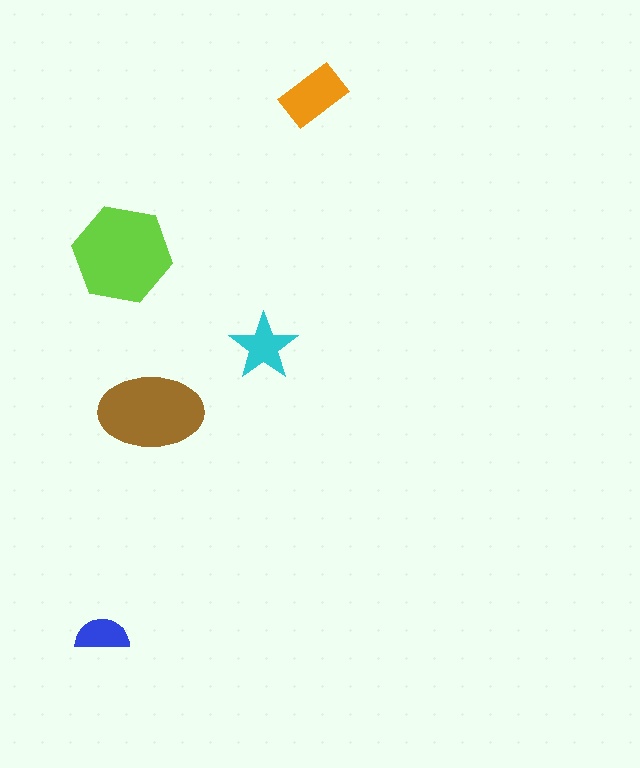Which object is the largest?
The lime hexagon.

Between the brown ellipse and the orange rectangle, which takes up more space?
The brown ellipse.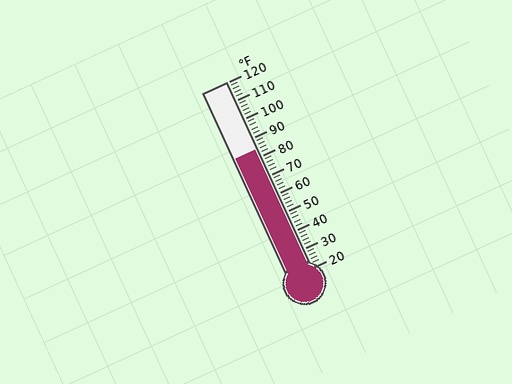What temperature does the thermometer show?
The thermometer shows approximately 84°F.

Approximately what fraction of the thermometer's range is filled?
The thermometer is filled to approximately 65% of its range.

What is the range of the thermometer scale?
The thermometer scale ranges from 20°F to 120°F.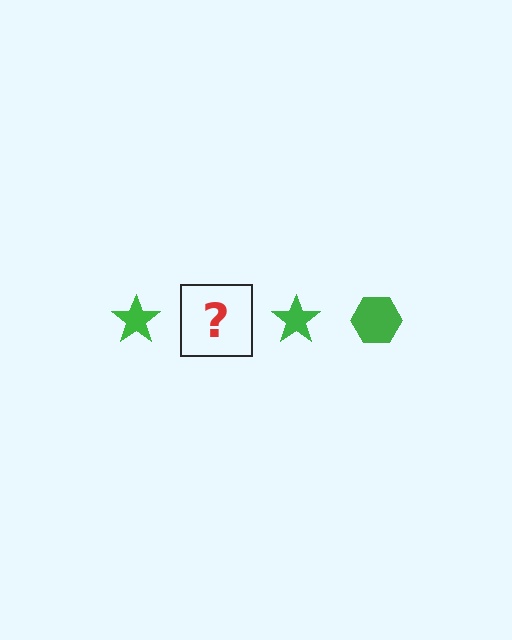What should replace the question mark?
The question mark should be replaced with a green hexagon.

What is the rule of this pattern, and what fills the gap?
The rule is that the pattern cycles through star, hexagon shapes in green. The gap should be filled with a green hexagon.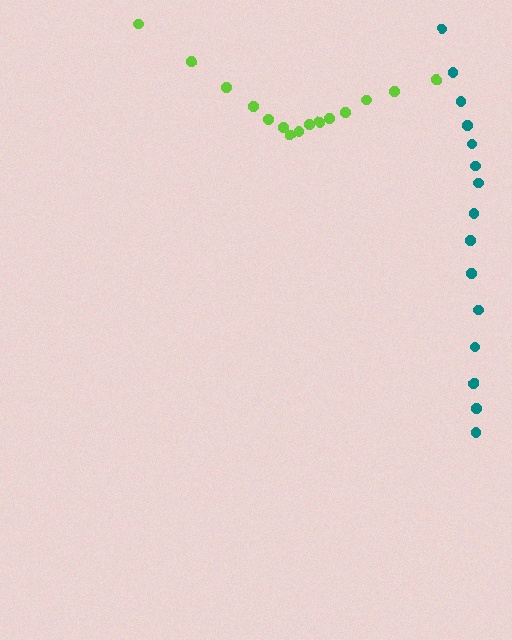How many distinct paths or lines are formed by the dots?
There are 2 distinct paths.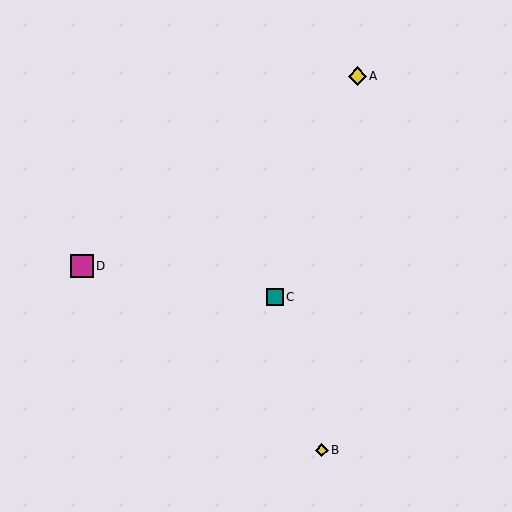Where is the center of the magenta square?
The center of the magenta square is at (82, 266).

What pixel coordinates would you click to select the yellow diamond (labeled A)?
Click at (357, 76) to select the yellow diamond A.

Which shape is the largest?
The magenta square (labeled D) is the largest.